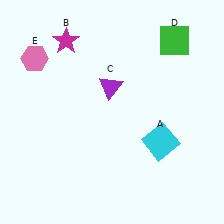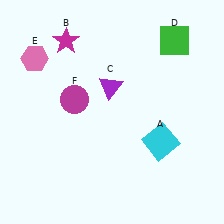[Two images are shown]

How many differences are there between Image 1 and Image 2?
There is 1 difference between the two images.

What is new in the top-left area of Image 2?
A magenta circle (F) was added in the top-left area of Image 2.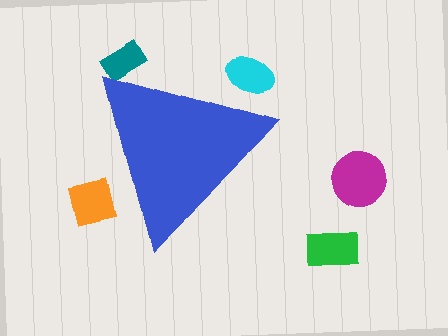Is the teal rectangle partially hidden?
Yes, the teal rectangle is partially hidden behind the blue triangle.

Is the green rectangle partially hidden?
No, the green rectangle is fully visible.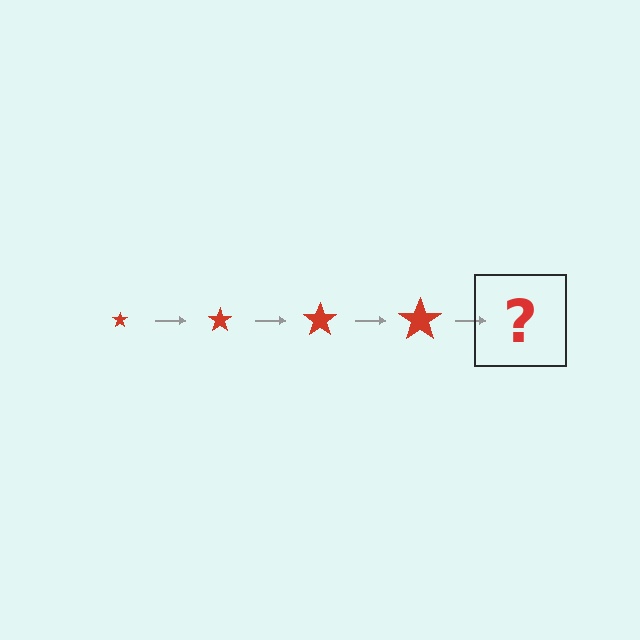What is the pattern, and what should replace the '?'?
The pattern is that the star gets progressively larger each step. The '?' should be a red star, larger than the previous one.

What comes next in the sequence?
The next element should be a red star, larger than the previous one.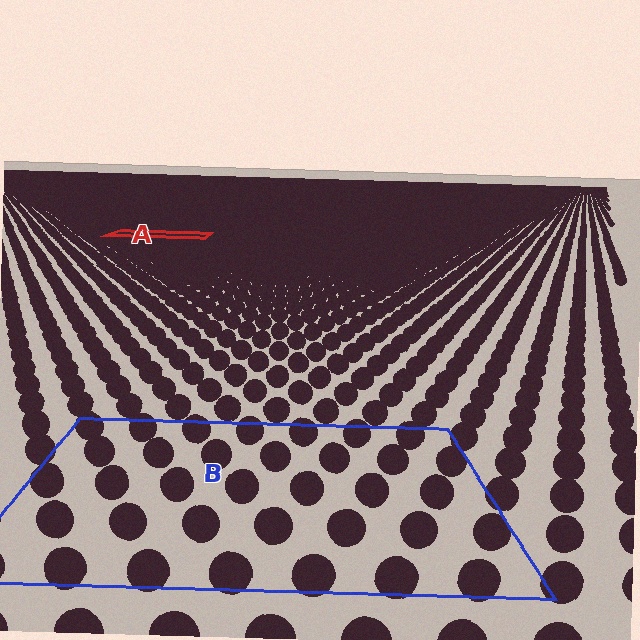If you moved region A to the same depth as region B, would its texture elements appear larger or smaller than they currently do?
They would appear larger. At a closer depth, the same texture elements are projected at a bigger on-screen size.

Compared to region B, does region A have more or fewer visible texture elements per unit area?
Region A has more texture elements per unit area — they are packed more densely because it is farther away.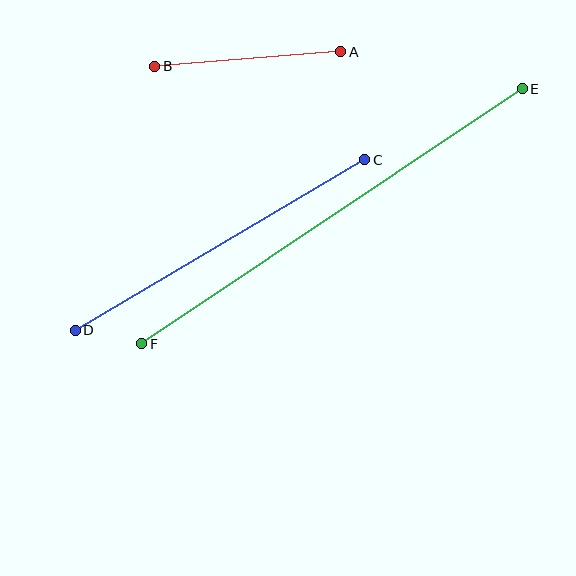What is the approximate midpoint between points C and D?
The midpoint is at approximately (220, 245) pixels.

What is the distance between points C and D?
The distance is approximately 336 pixels.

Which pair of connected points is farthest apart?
Points E and F are farthest apart.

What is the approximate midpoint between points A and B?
The midpoint is at approximately (248, 59) pixels.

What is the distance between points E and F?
The distance is approximately 458 pixels.